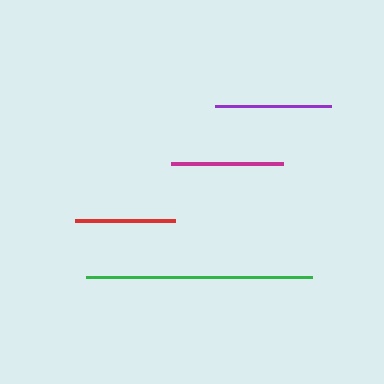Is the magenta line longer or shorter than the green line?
The green line is longer than the magenta line.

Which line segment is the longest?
The green line is the longest at approximately 226 pixels.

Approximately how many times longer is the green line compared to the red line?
The green line is approximately 2.2 times the length of the red line.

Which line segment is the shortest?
The red line is the shortest at approximately 100 pixels.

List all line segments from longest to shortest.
From longest to shortest: green, purple, magenta, red.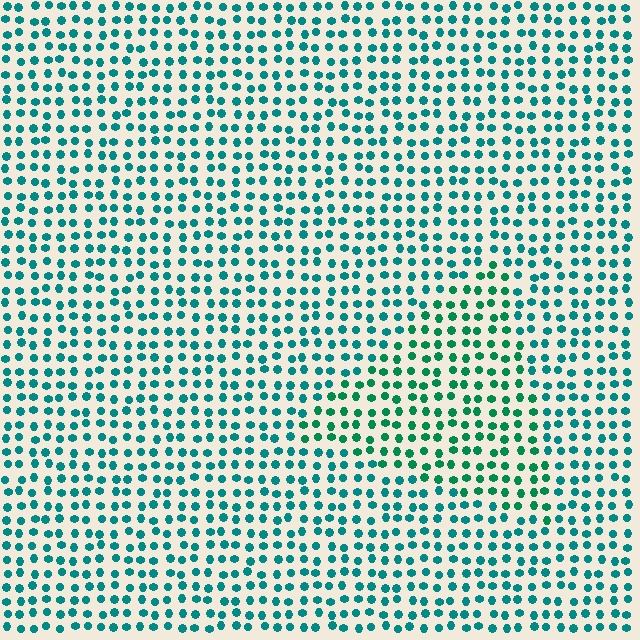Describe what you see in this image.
The image is filled with small teal elements in a uniform arrangement. A triangle-shaped region is visible where the elements are tinted to a slightly different hue, forming a subtle color boundary.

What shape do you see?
I see a triangle.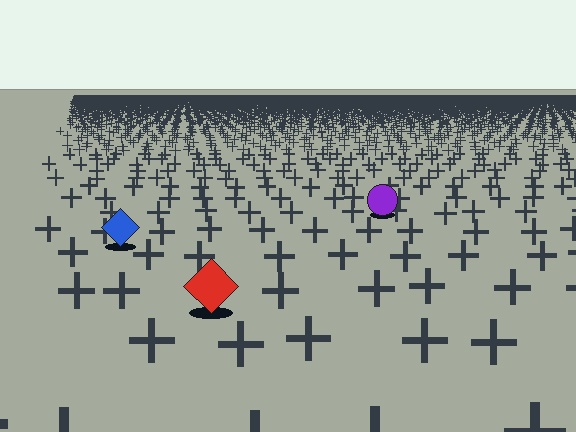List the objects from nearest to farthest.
From nearest to farthest: the red diamond, the blue diamond, the purple circle.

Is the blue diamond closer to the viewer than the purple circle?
Yes. The blue diamond is closer — you can tell from the texture gradient: the ground texture is coarser near it.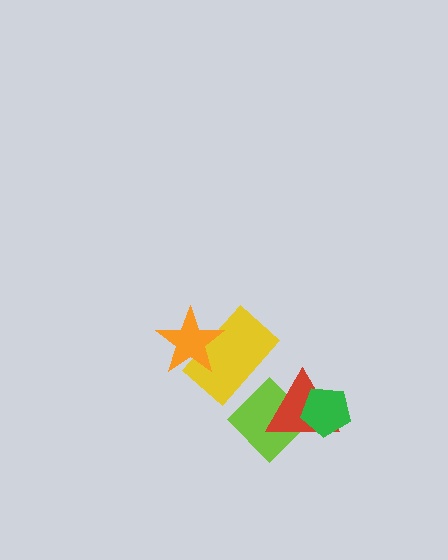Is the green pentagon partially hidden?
No, no other shape covers it.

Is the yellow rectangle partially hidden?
Yes, it is partially covered by another shape.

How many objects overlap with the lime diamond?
3 objects overlap with the lime diamond.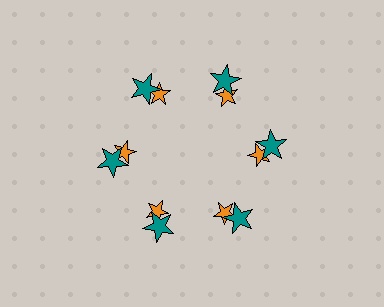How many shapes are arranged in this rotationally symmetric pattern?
There are 12 shapes, arranged in 6 groups of 2.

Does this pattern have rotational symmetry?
Yes, this pattern has 6-fold rotational symmetry. It looks the same after rotating 60 degrees around the center.